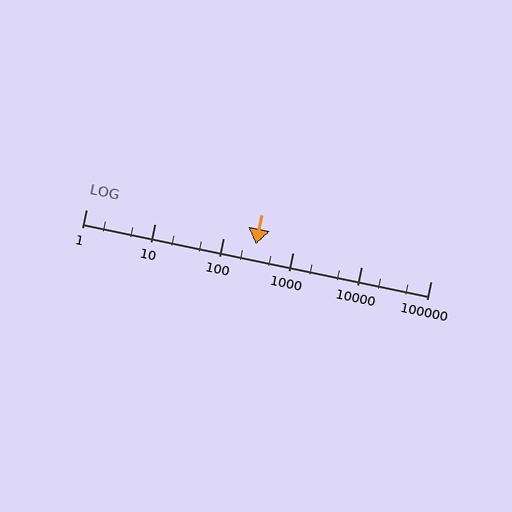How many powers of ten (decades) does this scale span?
The scale spans 5 decades, from 1 to 100000.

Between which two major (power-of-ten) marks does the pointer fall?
The pointer is between 100 and 1000.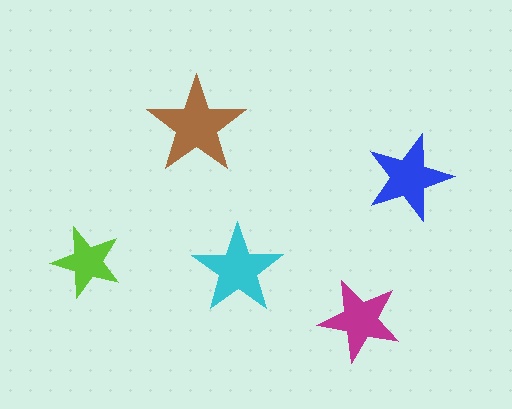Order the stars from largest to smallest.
the brown one, the cyan one, the blue one, the magenta one, the lime one.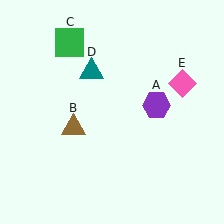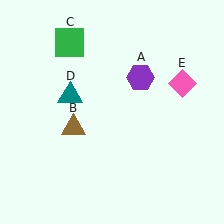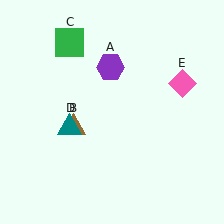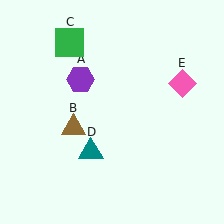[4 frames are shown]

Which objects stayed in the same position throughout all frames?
Brown triangle (object B) and green square (object C) and pink diamond (object E) remained stationary.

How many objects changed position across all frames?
2 objects changed position: purple hexagon (object A), teal triangle (object D).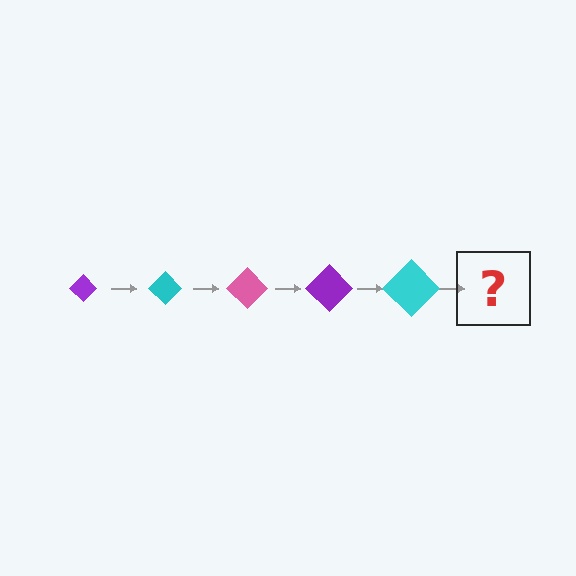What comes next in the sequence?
The next element should be a pink diamond, larger than the previous one.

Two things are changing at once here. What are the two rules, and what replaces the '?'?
The two rules are that the diamond grows larger each step and the color cycles through purple, cyan, and pink. The '?' should be a pink diamond, larger than the previous one.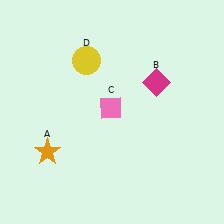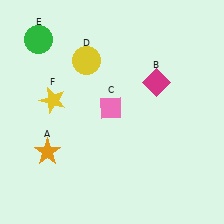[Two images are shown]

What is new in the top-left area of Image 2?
A green circle (E) was added in the top-left area of Image 2.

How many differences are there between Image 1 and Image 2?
There are 2 differences between the two images.